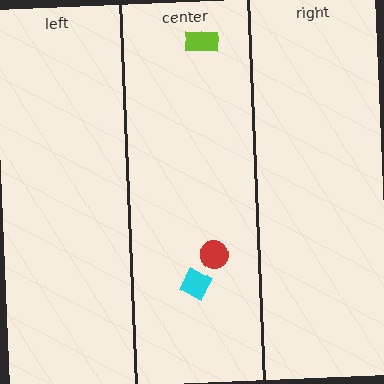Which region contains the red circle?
The center region.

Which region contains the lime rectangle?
The center region.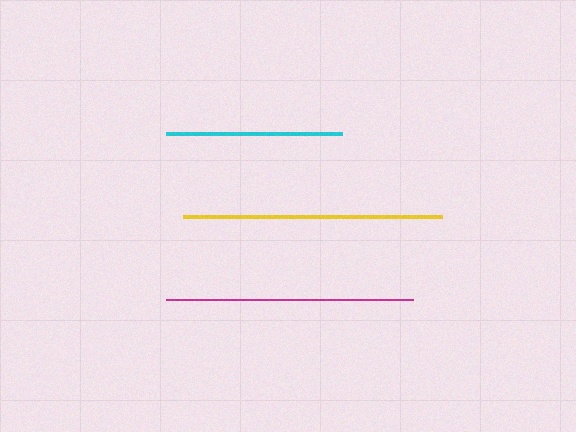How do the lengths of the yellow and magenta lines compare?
The yellow and magenta lines are approximately the same length.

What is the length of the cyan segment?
The cyan segment is approximately 176 pixels long.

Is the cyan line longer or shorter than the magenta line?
The magenta line is longer than the cyan line.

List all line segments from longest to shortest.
From longest to shortest: yellow, magenta, cyan.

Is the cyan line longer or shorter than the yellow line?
The yellow line is longer than the cyan line.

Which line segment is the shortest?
The cyan line is the shortest at approximately 176 pixels.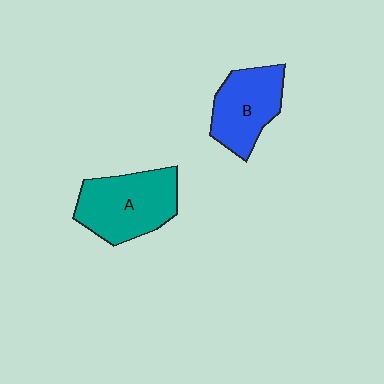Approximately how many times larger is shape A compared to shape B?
Approximately 1.2 times.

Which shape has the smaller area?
Shape B (blue).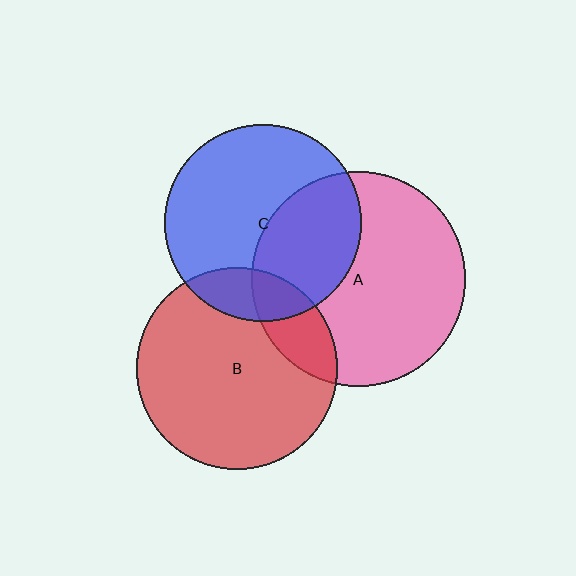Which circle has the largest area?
Circle A (pink).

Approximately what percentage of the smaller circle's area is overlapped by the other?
Approximately 20%.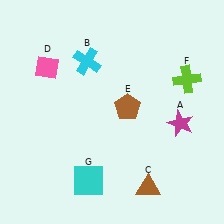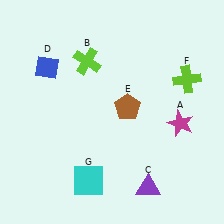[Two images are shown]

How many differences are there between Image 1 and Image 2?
There are 3 differences between the two images.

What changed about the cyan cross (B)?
In Image 1, B is cyan. In Image 2, it changed to lime.